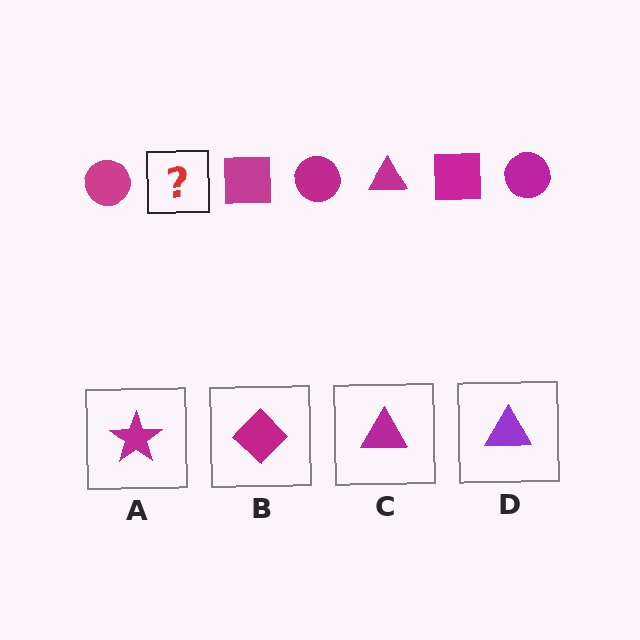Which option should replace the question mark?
Option C.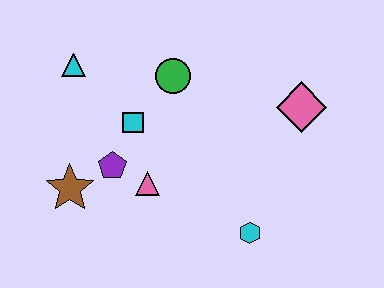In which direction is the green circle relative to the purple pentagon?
The green circle is above the purple pentagon.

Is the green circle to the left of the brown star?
No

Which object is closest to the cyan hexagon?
The pink triangle is closest to the cyan hexagon.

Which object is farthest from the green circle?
The cyan hexagon is farthest from the green circle.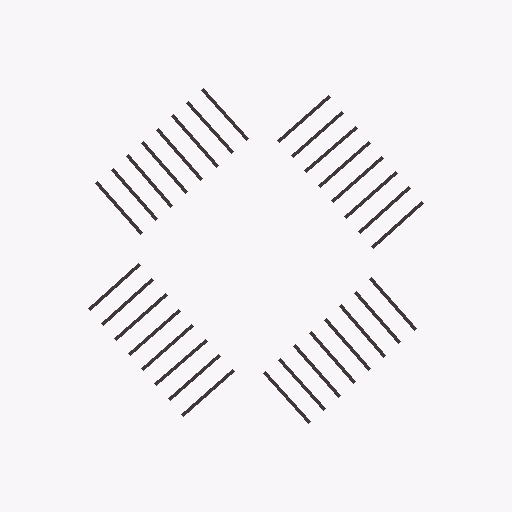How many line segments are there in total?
32 — 8 along each of the 4 edges.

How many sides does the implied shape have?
4 sides — the line-ends trace a square.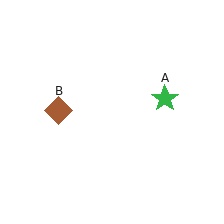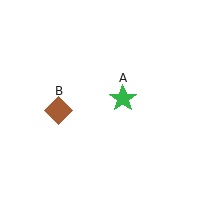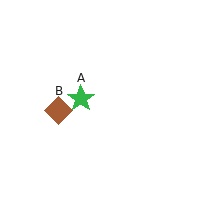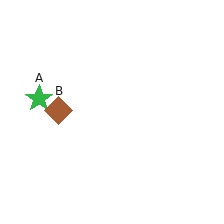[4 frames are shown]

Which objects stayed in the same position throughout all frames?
Brown diamond (object B) remained stationary.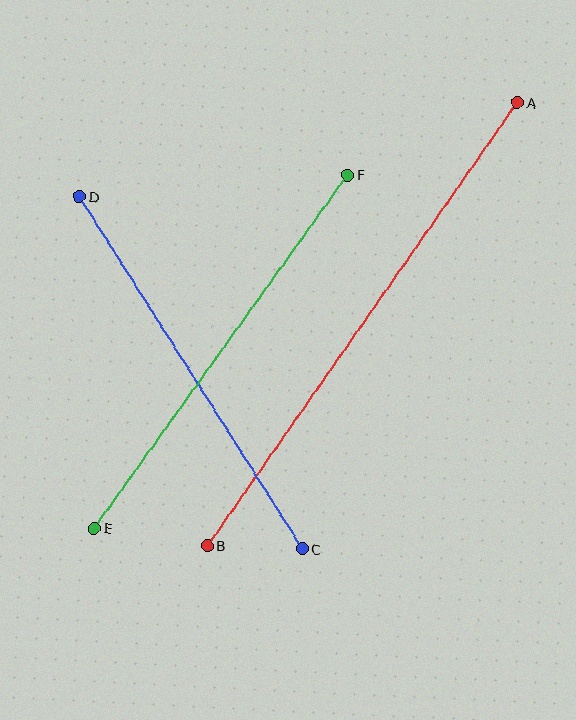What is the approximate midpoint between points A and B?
The midpoint is at approximately (362, 324) pixels.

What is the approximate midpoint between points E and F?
The midpoint is at approximately (221, 352) pixels.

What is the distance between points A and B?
The distance is approximately 541 pixels.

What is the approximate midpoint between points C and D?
The midpoint is at approximately (191, 373) pixels.